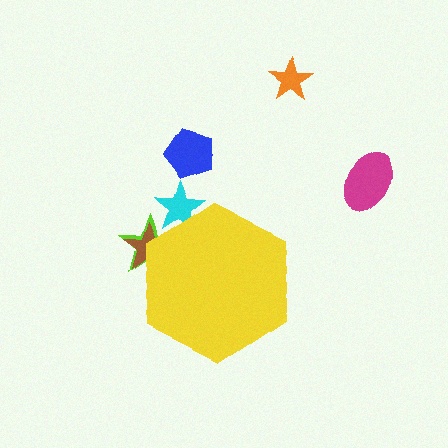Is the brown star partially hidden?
Yes, the brown star is partially hidden behind the yellow hexagon.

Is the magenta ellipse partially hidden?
No, the magenta ellipse is fully visible.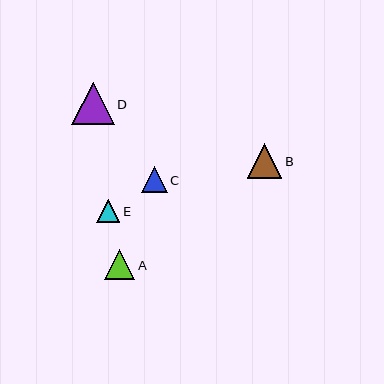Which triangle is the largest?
Triangle D is the largest with a size of approximately 42 pixels.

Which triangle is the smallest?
Triangle E is the smallest with a size of approximately 24 pixels.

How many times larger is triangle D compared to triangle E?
Triangle D is approximately 1.8 times the size of triangle E.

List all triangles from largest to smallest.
From largest to smallest: D, B, A, C, E.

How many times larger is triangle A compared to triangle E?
Triangle A is approximately 1.3 times the size of triangle E.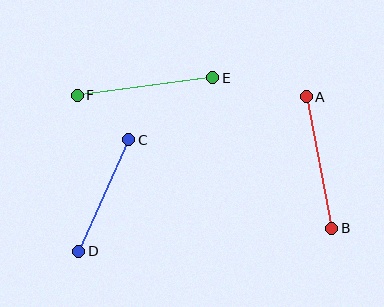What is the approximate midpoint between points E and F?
The midpoint is at approximately (145, 87) pixels.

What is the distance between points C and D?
The distance is approximately 122 pixels.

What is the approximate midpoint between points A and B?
The midpoint is at approximately (319, 163) pixels.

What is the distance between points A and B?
The distance is approximately 134 pixels.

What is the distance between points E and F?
The distance is approximately 137 pixels.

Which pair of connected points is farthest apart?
Points E and F are farthest apart.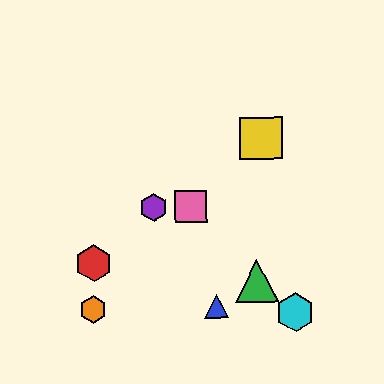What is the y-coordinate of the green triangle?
The green triangle is at y≈280.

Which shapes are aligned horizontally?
The purple hexagon, the pink square are aligned horizontally.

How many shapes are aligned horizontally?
2 shapes (the purple hexagon, the pink square) are aligned horizontally.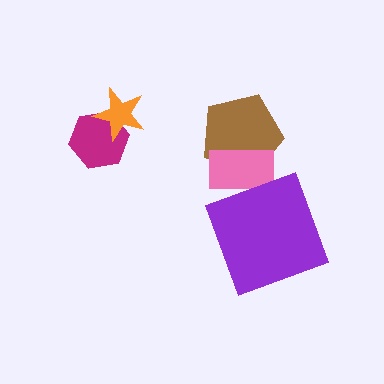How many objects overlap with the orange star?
1 object overlaps with the orange star.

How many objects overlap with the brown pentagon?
1 object overlaps with the brown pentagon.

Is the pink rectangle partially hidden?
Yes, it is partially covered by another shape.